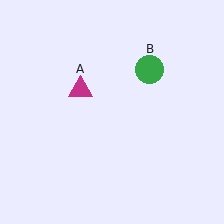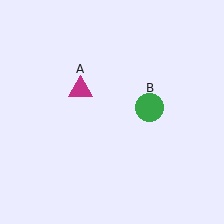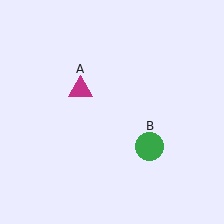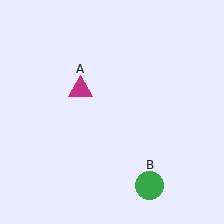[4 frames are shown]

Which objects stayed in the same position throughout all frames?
Magenta triangle (object A) remained stationary.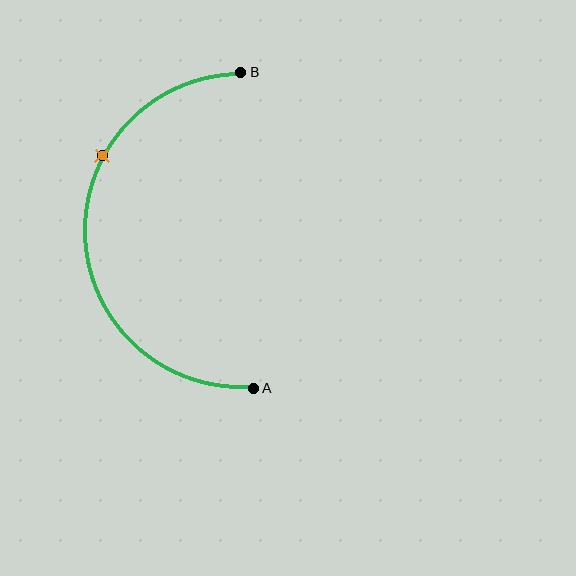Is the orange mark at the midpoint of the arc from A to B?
No. The orange mark lies on the arc but is closer to endpoint B. The arc midpoint would be at the point on the curve equidistant along the arc from both A and B.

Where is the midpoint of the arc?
The arc midpoint is the point on the curve farthest from the straight line joining A and B. It sits to the left of that line.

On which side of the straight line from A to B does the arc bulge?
The arc bulges to the left of the straight line connecting A and B.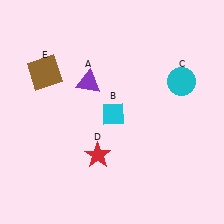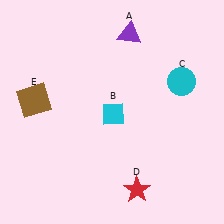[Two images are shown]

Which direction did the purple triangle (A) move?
The purple triangle (A) moved up.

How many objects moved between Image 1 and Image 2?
3 objects moved between the two images.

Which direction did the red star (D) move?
The red star (D) moved right.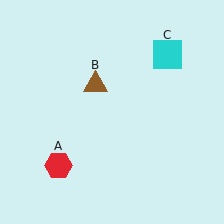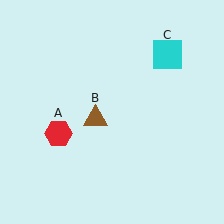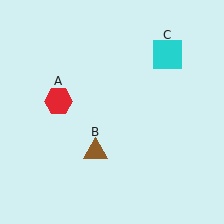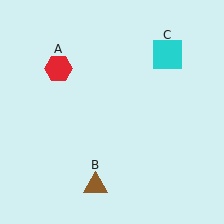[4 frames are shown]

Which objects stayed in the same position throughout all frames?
Cyan square (object C) remained stationary.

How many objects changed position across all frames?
2 objects changed position: red hexagon (object A), brown triangle (object B).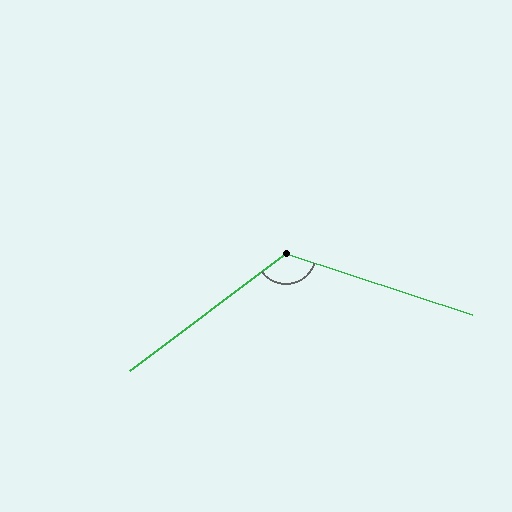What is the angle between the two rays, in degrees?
Approximately 125 degrees.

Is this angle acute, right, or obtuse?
It is obtuse.